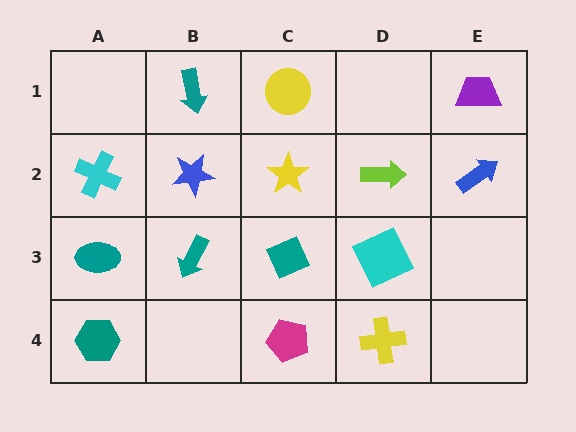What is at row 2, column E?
A blue arrow.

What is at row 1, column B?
A teal arrow.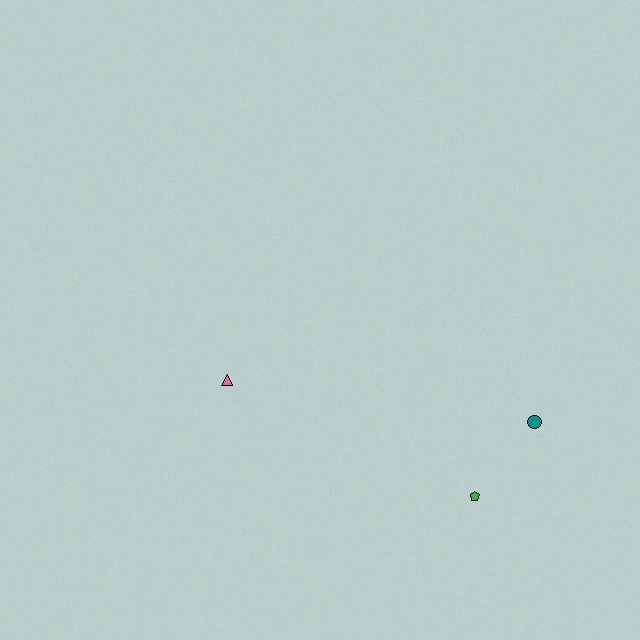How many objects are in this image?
There are 3 objects.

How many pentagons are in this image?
There is 1 pentagon.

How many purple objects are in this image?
There are no purple objects.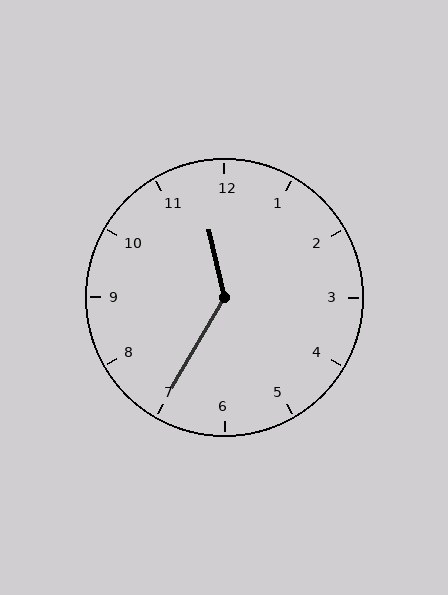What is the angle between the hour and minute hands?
Approximately 138 degrees.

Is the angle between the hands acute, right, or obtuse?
It is obtuse.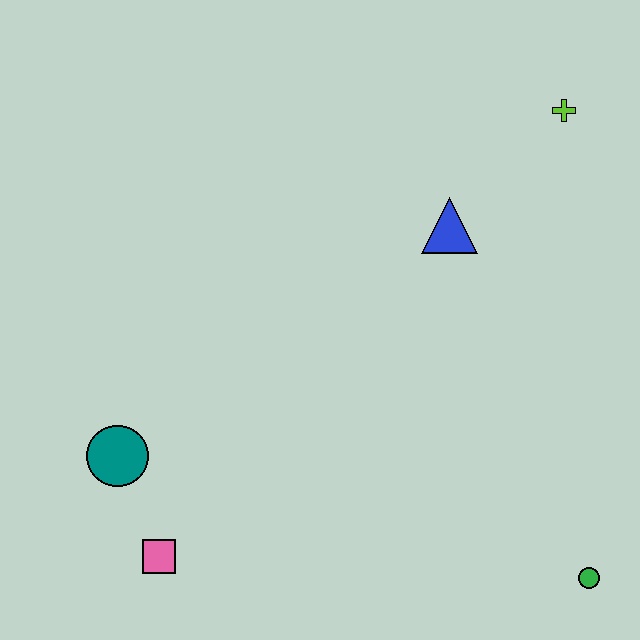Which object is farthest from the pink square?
The lime cross is farthest from the pink square.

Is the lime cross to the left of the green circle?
Yes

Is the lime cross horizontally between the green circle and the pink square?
Yes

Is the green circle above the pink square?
No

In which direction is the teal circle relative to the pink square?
The teal circle is above the pink square.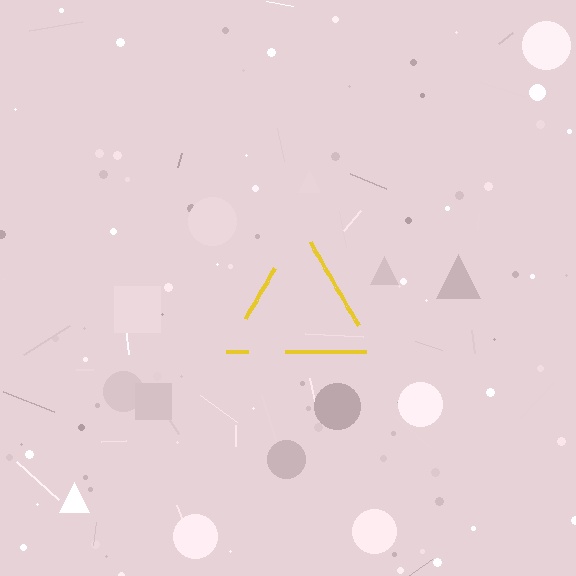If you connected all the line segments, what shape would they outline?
They would outline a triangle.